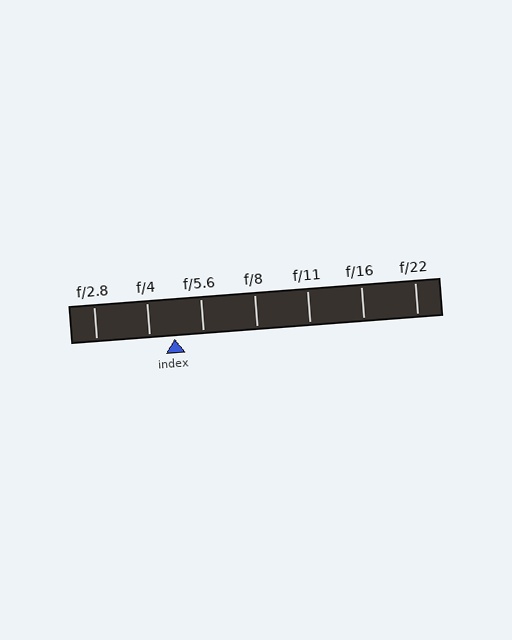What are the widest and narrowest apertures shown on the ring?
The widest aperture shown is f/2.8 and the narrowest is f/22.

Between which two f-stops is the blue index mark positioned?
The index mark is between f/4 and f/5.6.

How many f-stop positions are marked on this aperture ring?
There are 7 f-stop positions marked.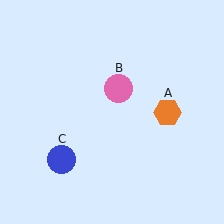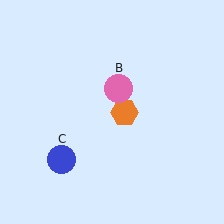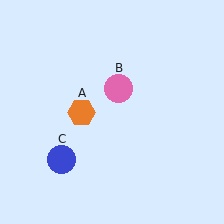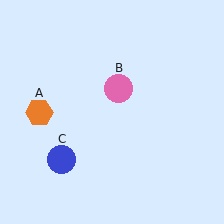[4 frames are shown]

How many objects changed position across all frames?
1 object changed position: orange hexagon (object A).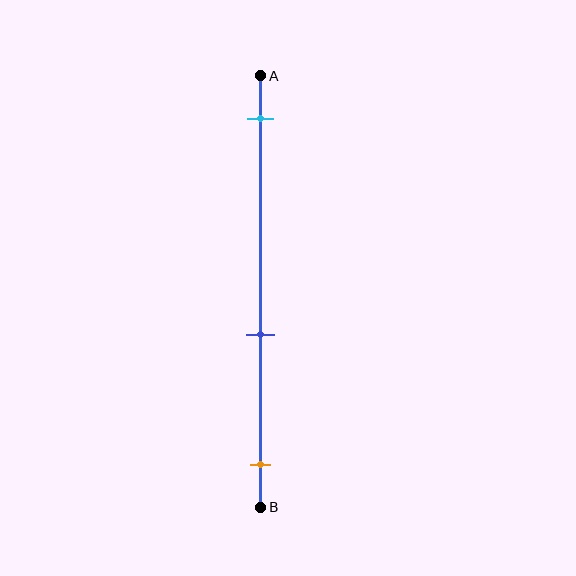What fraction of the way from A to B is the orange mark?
The orange mark is approximately 90% (0.9) of the way from A to B.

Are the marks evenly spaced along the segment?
No, the marks are not evenly spaced.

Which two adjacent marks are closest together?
The blue and orange marks are the closest adjacent pair.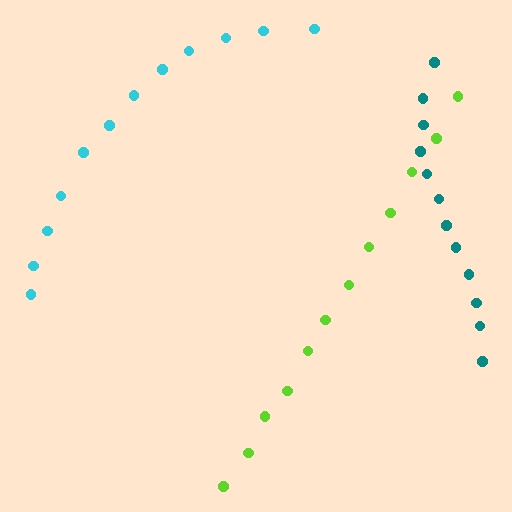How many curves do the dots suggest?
There are 3 distinct paths.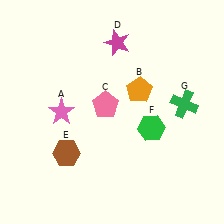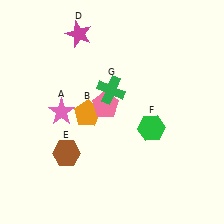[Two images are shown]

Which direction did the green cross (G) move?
The green cross (G) moved left.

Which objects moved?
The objects that moved are: the orange pentagon (B), the magenta star (D), the green cross (G).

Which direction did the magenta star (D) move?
The magenta star (D) moved left.